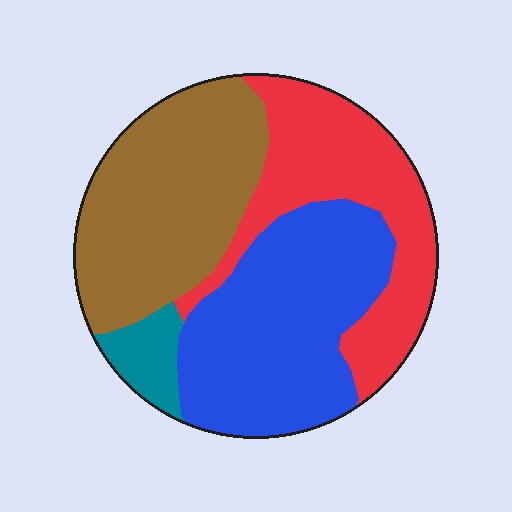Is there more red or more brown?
Brown.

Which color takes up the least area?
Teal, at roughly 5%.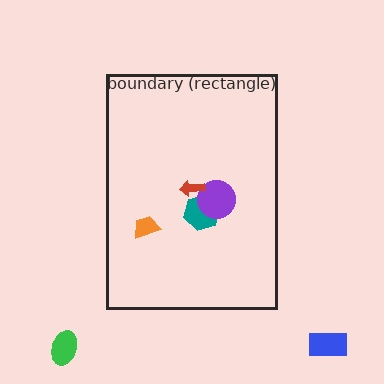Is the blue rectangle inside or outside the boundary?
Outside.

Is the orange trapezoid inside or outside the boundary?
Inside.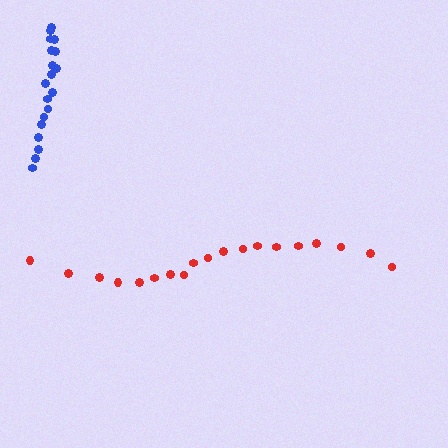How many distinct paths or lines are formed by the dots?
There are 2 distinct paths.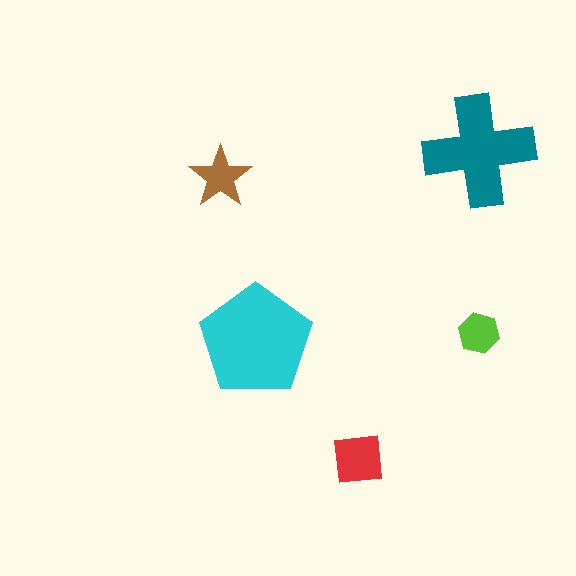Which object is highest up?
The teal cross is topmost.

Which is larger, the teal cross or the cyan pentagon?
The cyan pentagon.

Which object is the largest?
The cyan pentagon.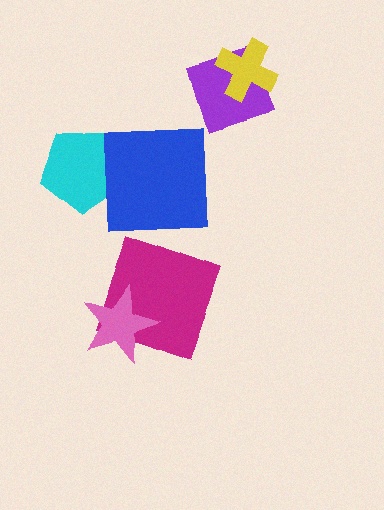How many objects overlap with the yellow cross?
1 object overlaps with the yellow cross.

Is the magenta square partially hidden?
Yes, it is partially covered by another shape.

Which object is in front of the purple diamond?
The yellow cross is in front of the purple diamond.